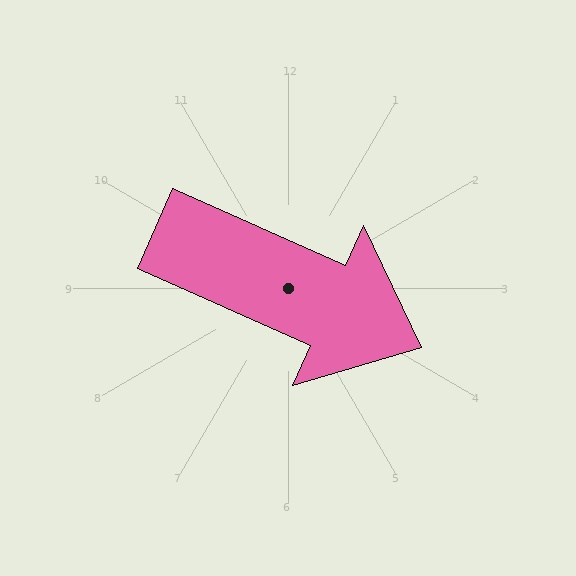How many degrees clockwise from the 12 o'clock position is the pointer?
Approximately 114 degrees.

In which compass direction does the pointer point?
Southeast.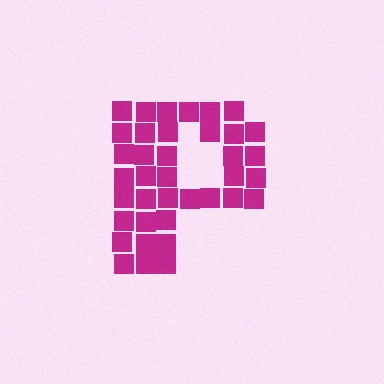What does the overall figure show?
The overall figure shows the letter P.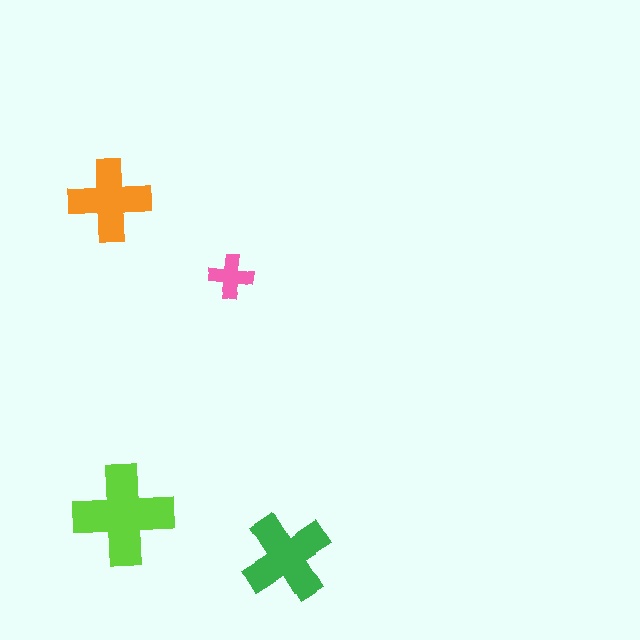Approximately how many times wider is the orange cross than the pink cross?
About 2 times wider.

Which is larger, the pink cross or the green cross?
The green one.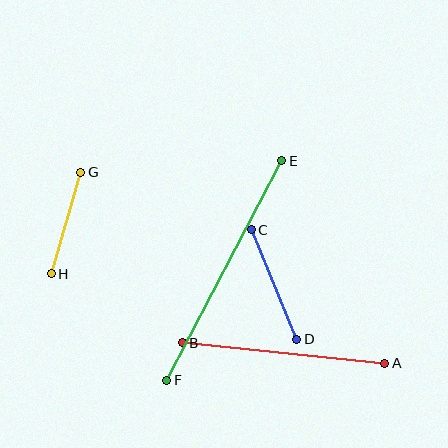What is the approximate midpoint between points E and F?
The midpoint is at approximately (224, 270) pixels.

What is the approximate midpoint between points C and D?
The midpoint is at approximately (274, 285) pixels.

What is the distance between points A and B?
The distance is approximately 203 pixels.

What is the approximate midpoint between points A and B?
The midpoint is at approximately (284, 353) pixels.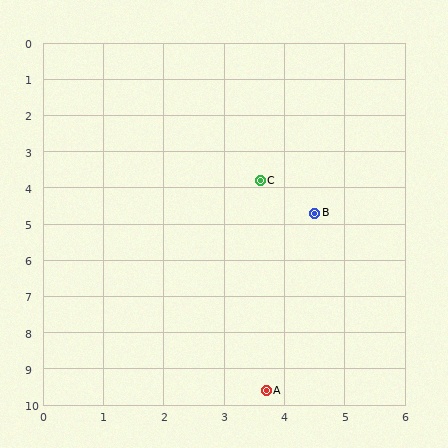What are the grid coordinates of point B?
Point B is at approximately (4.5, 4.7).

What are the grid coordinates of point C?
Point C is at approximately (3.6, 3.8).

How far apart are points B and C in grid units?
Points B and C are about 1.3 grid units apart.